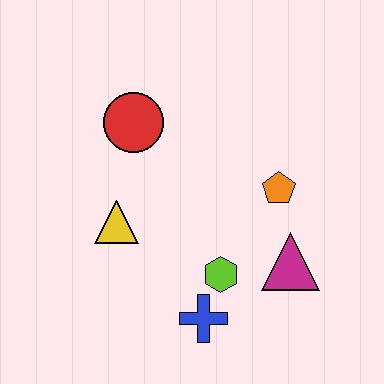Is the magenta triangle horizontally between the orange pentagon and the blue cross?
No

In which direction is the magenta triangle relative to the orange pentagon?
The magenta triangle is below the orange pentagon.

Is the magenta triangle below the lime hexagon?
No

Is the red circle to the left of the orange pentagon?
Yes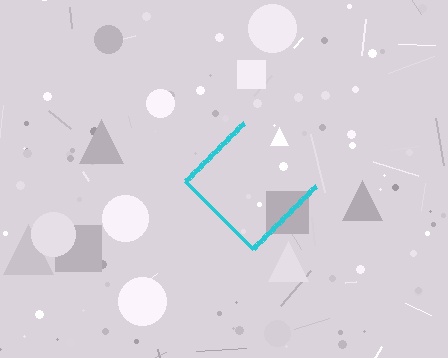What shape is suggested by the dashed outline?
The dashed outline suggests a diamond.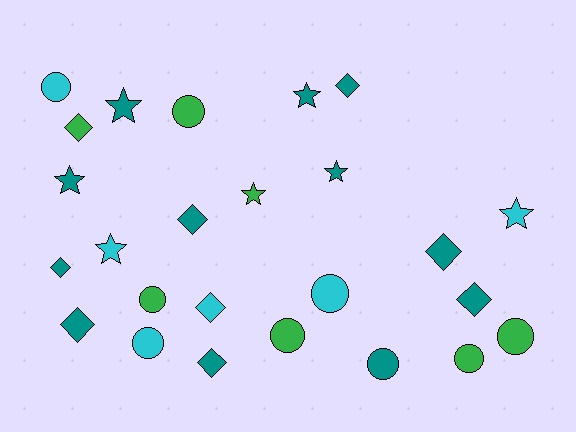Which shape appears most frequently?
Diamond, with 9 objects.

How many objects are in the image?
There are 25 objects.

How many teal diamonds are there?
There are 7 teal diamonds.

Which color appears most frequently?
Teal, with 12 objects.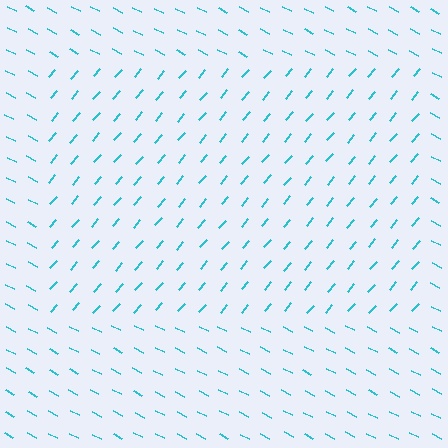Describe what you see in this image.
The image is filled with small cyan line segments. A rectangle region in the image has lines oriented differently from the surrounding lines, creating a visible texture boundary.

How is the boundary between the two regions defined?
The boundary is defined purely by a change in line orientation (approximately 77 degrees difference). All lines are the same color and thickness.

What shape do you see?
I see a rectangle.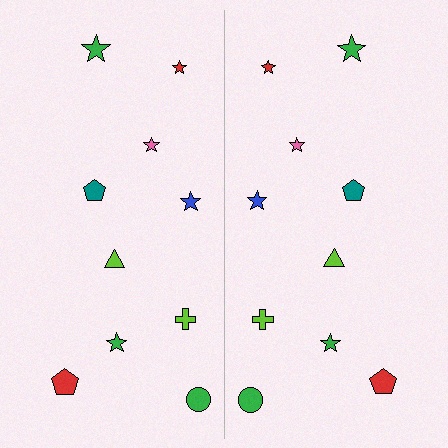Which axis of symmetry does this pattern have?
The pattern has a vertical axis of symmetry running through the center of the image.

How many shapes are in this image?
There are 20 shapes in this image.